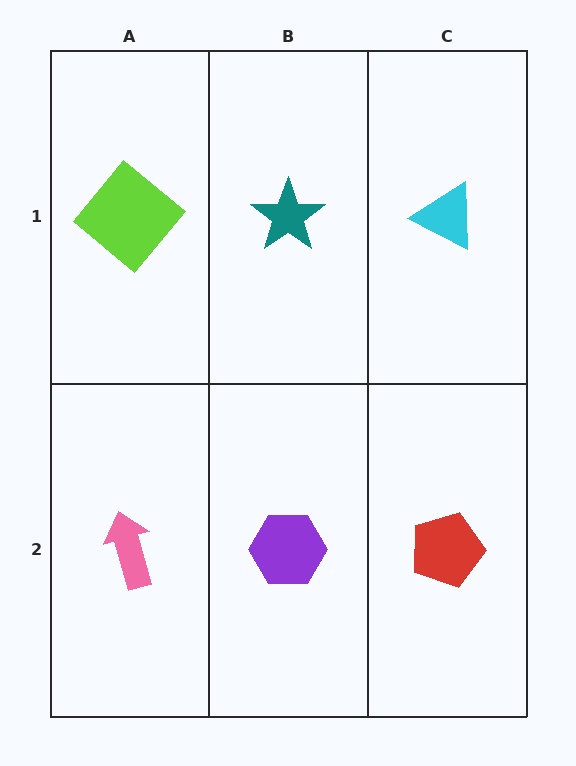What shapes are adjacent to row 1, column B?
A purple hexagon (row 2, column B), a lime diamond (row 1, column A), a cyan triangle (row 1, column C).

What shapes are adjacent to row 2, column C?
A cyan triangle (row 1, column C), a purple hexagon (row 2, column B).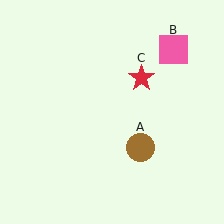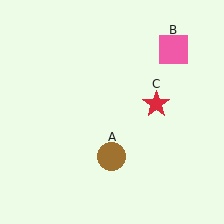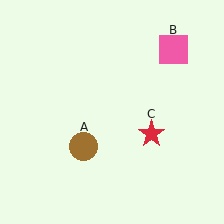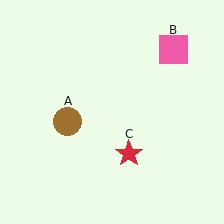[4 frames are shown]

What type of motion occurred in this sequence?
The brown circle (object A), red star (object C) rotated clockwise around the center of the scene.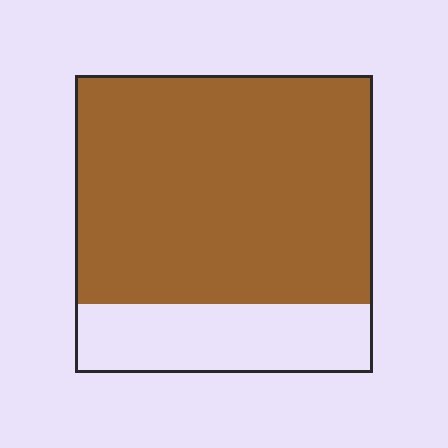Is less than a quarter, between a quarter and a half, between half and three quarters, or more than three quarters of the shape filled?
More than three quarters.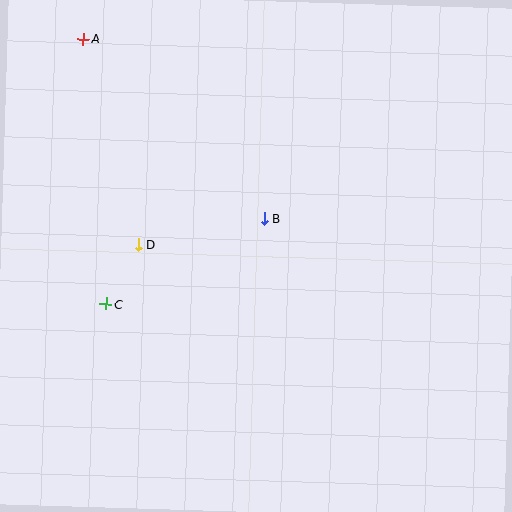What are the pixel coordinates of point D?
Point D is at (138, 245).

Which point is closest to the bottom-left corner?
Point C is closest to the bottom-left corner.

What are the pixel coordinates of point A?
Point A is at (83, 39).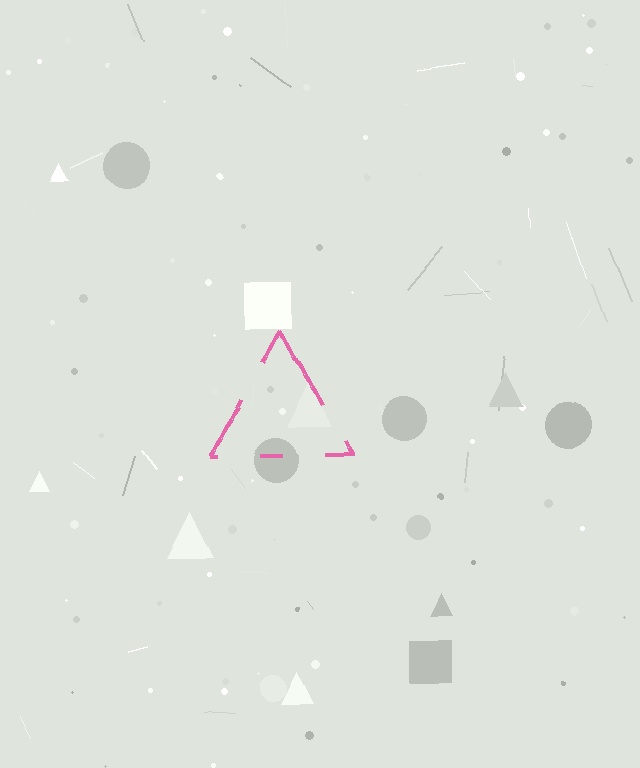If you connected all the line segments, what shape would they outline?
They would outline a triangle.